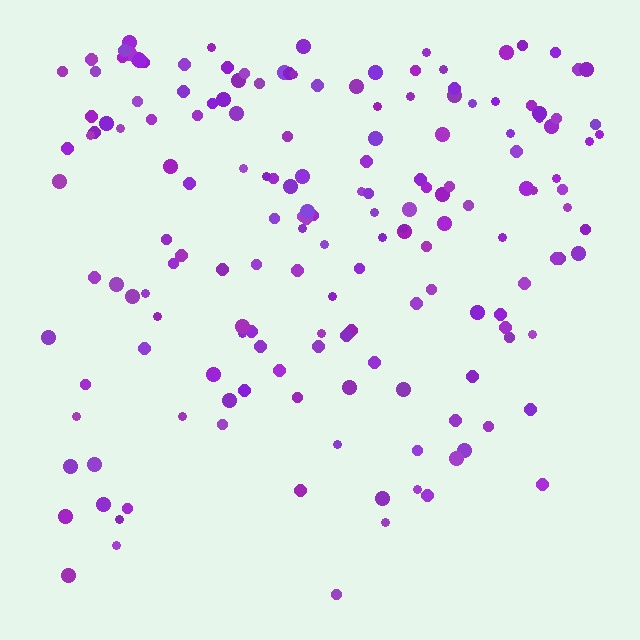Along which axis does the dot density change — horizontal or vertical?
Vertical.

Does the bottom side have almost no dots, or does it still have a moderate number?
Still a moderate number, just noticeably fewer than the top.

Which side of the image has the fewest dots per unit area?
The bottom.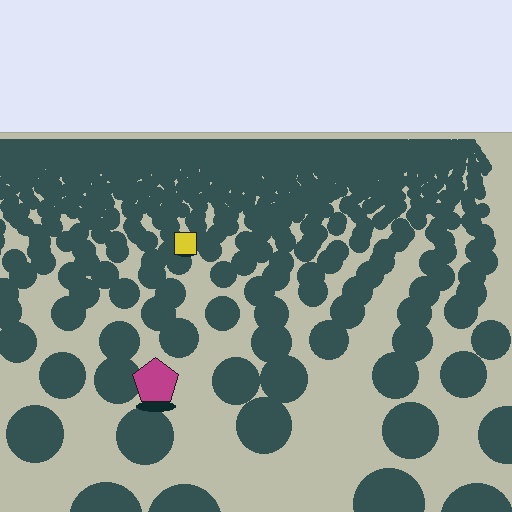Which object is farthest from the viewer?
The yellow square is farthest from the viewer. It appears smaller and the ground texture around it is denser.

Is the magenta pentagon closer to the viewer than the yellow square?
Yes. The magenta pentagon is closer — you can tell from the texture gradient: the ground texture is coarser near it.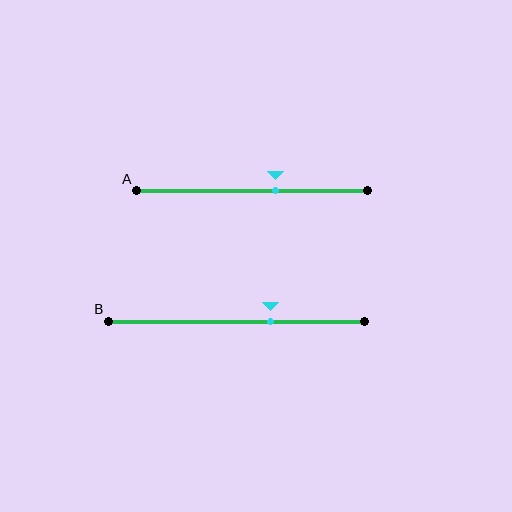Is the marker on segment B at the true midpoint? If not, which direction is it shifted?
No, the marker on segment B is shifted to the right by about 13% of the segment length.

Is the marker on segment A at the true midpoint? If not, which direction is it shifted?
No, the marker on segment A is shifted to the right by about 10% of the segment length.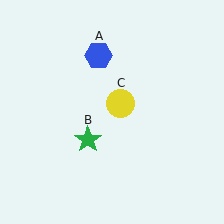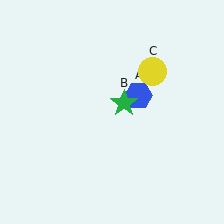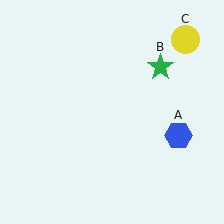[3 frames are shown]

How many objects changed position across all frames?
3 objects changed position: blue hexagon (object A), green star (object B), yellow circle (object C).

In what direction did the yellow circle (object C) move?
The yellow circle (object C) moved up and to the right.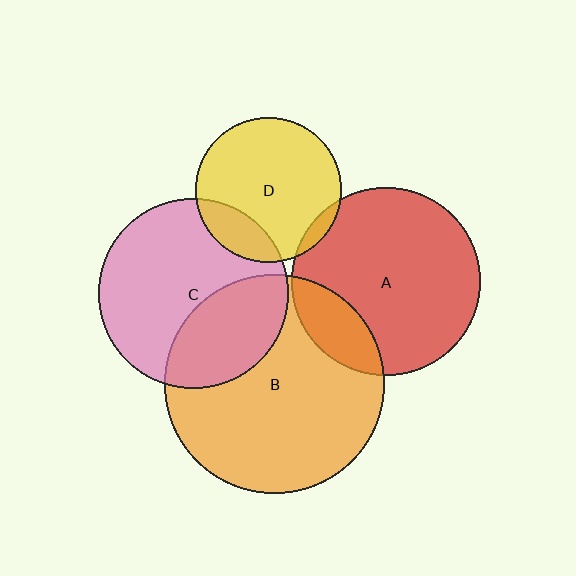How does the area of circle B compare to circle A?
Approximately 1.4 times.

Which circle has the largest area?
Circle B (orange).